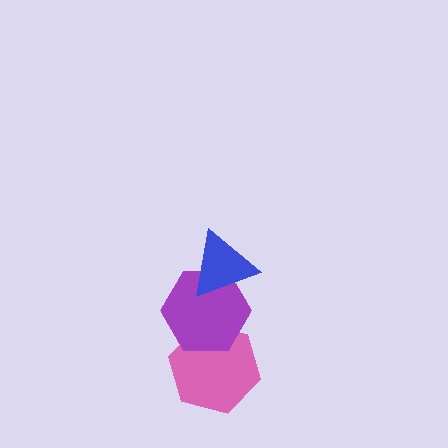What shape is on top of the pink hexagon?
The purple hexagon is on top of the pink hexagon.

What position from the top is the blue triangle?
The blue triangle is 1st from the top.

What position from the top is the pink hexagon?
The pink hexagon is 3rd from the top.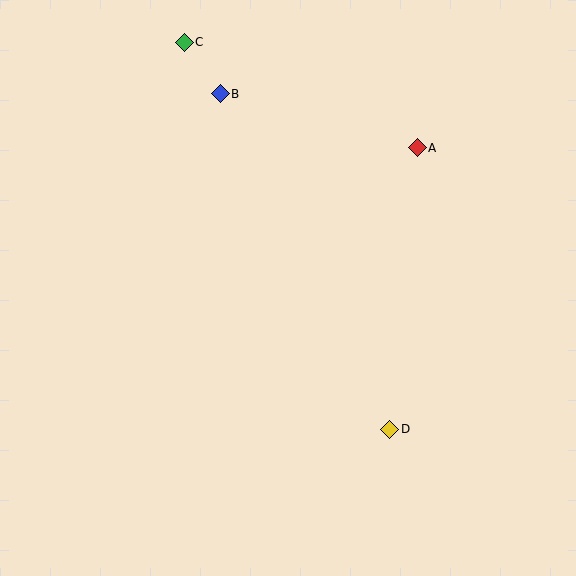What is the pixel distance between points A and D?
The distance between A and D is 283 pixels.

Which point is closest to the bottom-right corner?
Point D is closest to the bottom-right corner.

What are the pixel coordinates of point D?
Point D is at (390, 429).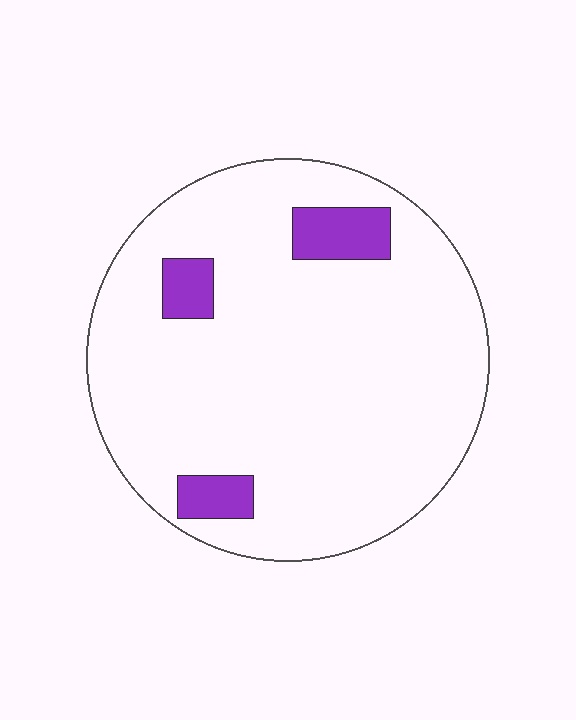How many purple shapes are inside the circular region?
3.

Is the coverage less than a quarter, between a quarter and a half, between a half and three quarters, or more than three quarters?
Less than a quarter.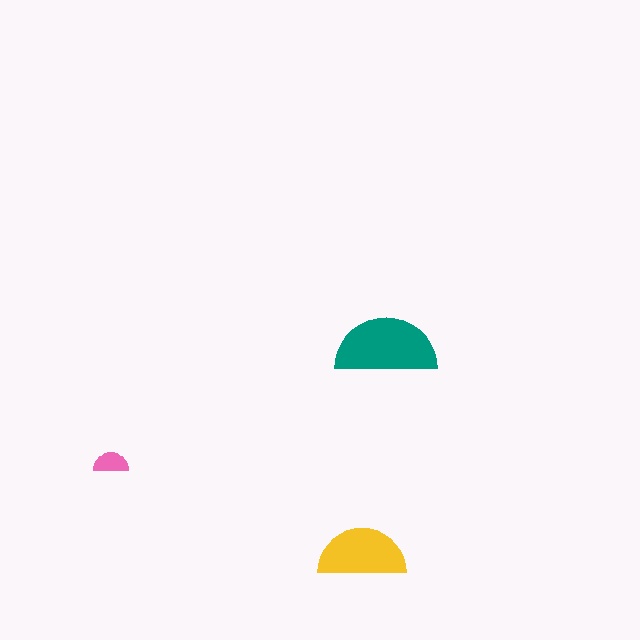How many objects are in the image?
There are 3 objects in the image.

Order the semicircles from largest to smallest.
the teal one, the yellow one, the pink one.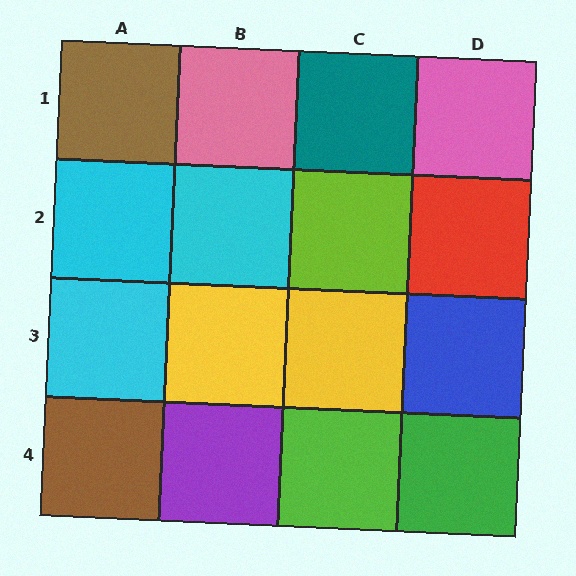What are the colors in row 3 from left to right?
Cyan, yellow, yellow, blue.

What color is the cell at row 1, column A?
Brown.